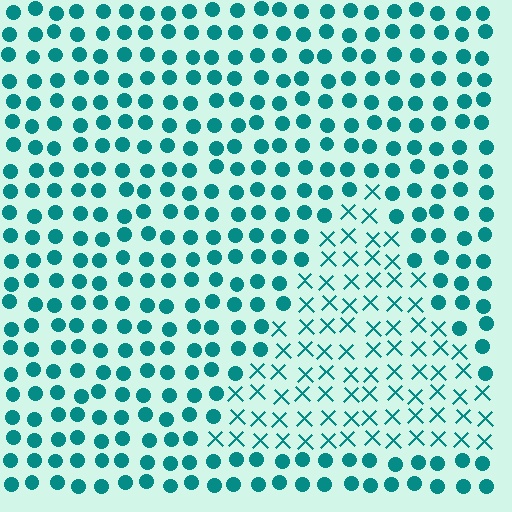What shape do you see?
I see a triangle.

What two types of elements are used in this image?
The image uses X marks inside the triangle region and circles outside it.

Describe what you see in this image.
The image is filled with small teal elements arranged in a uniform grid. A triangle-shaped region contains X marks, while the surrounding area contains circles. The boundary is defined purely by the change in element shape.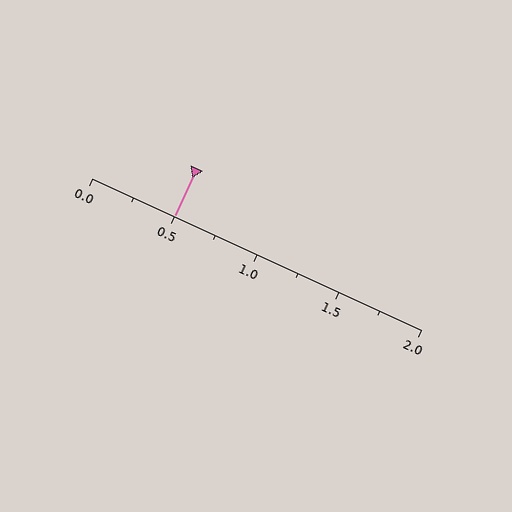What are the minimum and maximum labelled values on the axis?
The axis runs from 0.0 to 2.0.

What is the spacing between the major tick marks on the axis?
The major ticks are spaced 0.5 apart.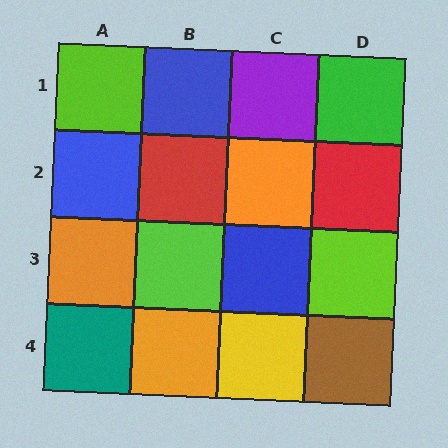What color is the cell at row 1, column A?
Lime.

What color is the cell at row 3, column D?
Lime.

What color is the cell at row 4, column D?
Brown.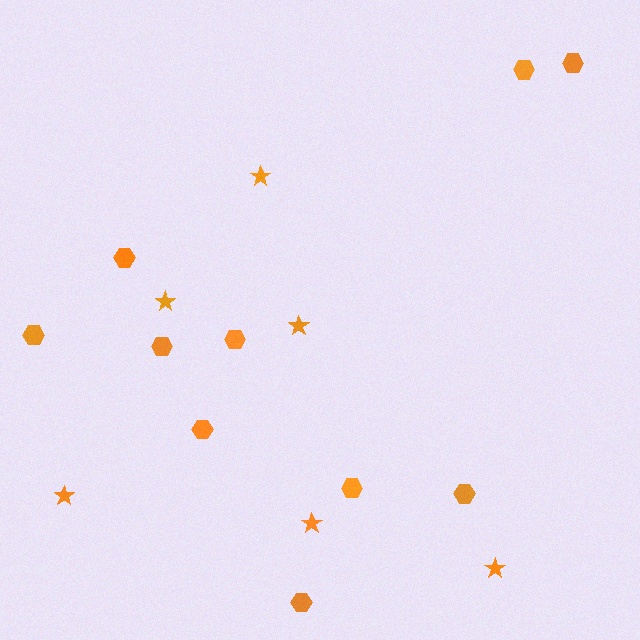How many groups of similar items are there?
There are 2 groups: one group of stars (6) and one group of hexagons (10).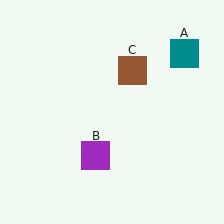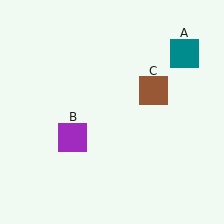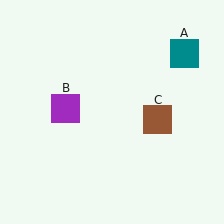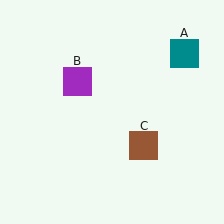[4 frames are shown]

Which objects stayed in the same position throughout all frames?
Teal square (object A) remained stationary.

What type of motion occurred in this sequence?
The purple square (object B), brown square (object C) rotated clockwise around the center of the scene.